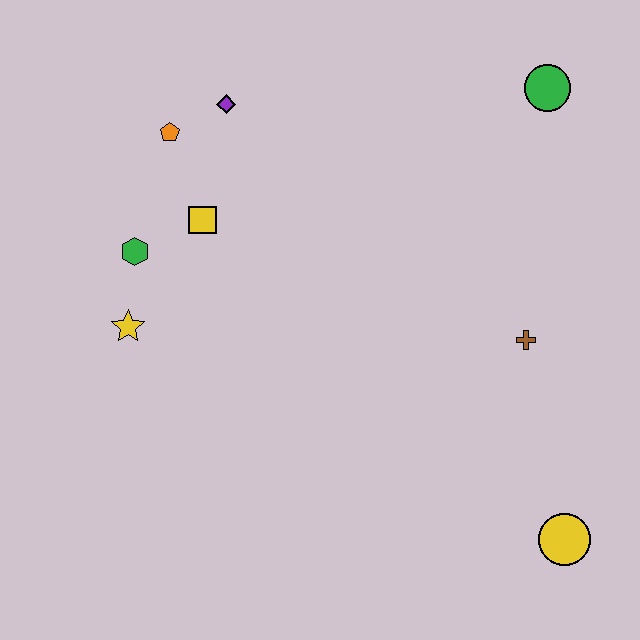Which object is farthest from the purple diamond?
The yellow circle is farthest from the purple diamond.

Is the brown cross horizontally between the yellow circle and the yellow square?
Yes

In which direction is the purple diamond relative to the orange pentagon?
The purple diamond is to the right of the orange pentagon.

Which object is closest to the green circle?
The brown cross is closest to the green circle.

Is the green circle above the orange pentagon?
Yes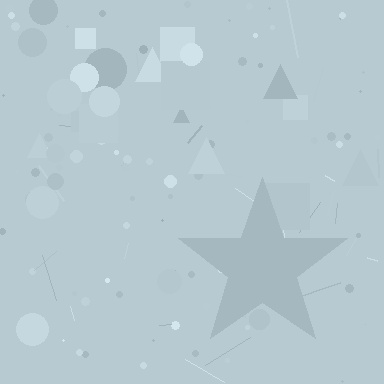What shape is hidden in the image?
A star is hidden in the image.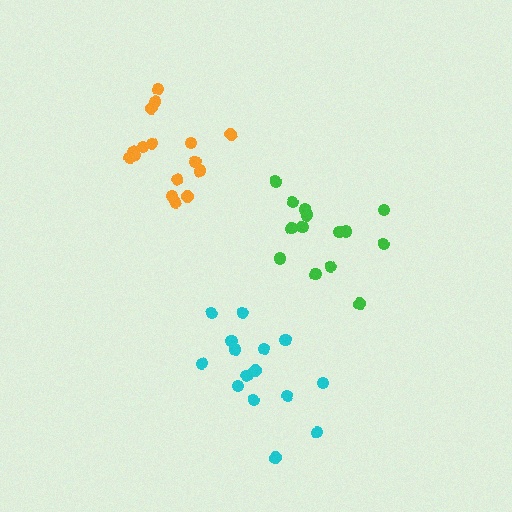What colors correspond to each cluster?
The clusters are colored: orange, cyan, green.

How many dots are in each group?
Group 1: 16 dots, Group 2: 15 dots, Group 3: 14 dots (45 total).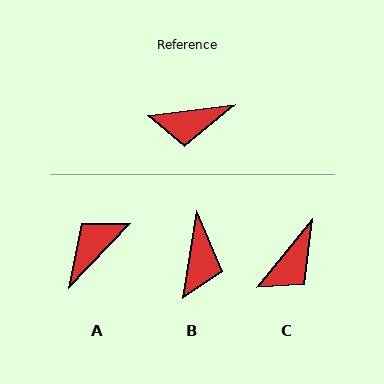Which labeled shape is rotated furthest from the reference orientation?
A, about 141 degrees away.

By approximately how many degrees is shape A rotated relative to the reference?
Approximately 141 degrees clockwise.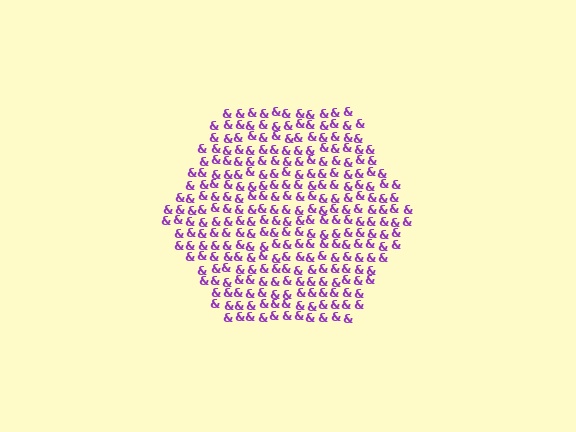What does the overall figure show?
The overall figure shows a hexagon.